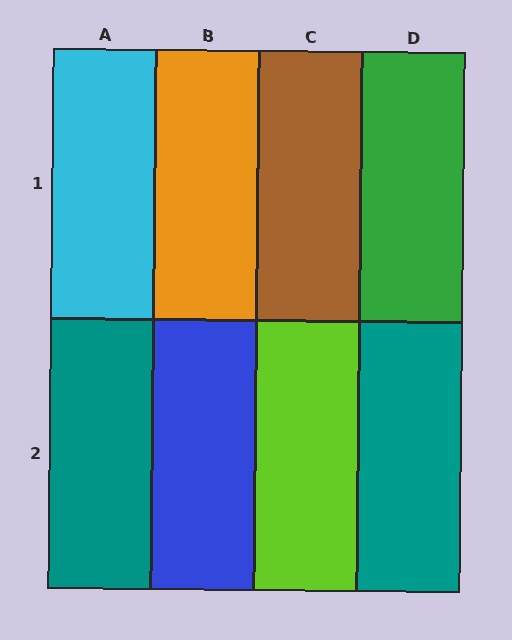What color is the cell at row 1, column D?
Green.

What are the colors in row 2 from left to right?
Teal, blue, lime, teal.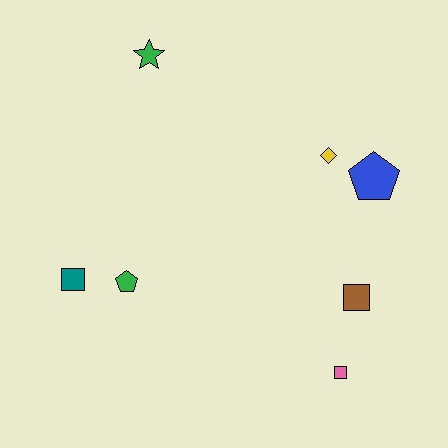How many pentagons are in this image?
There are 2 pentagons.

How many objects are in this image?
There are 7 objects.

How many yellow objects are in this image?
There is 1 yellow object.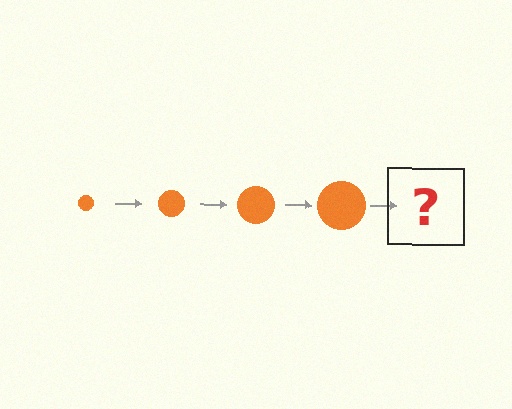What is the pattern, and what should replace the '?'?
The pattern is that the circle gets progressively larger each step. The '?' should be an orange circle, larger than the previous one.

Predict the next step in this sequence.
The next step is an orange circle, larger than the previous one.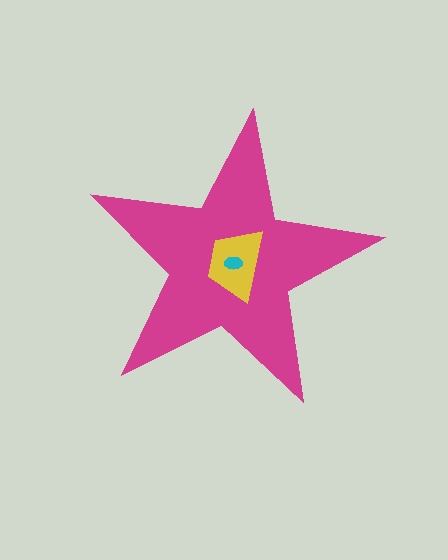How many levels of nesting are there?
3.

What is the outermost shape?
The magenta star.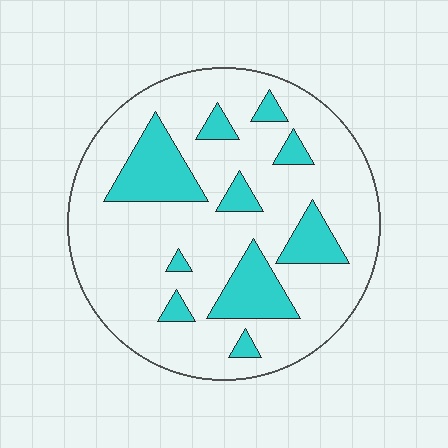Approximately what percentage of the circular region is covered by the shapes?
Approximately 20%.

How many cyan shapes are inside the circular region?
10.